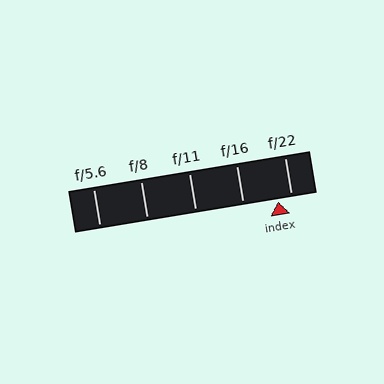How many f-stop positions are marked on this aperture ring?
There are 5 f-stop positions marked.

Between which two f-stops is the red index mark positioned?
The index mark is between f/16 and f/22.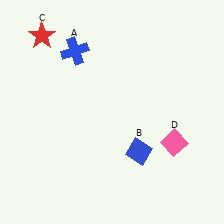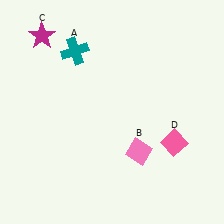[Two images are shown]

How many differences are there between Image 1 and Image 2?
There are 3 differences between the two images.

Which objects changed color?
A changed from blue to teal. B changed from blue to pink. C changed from red to magenta.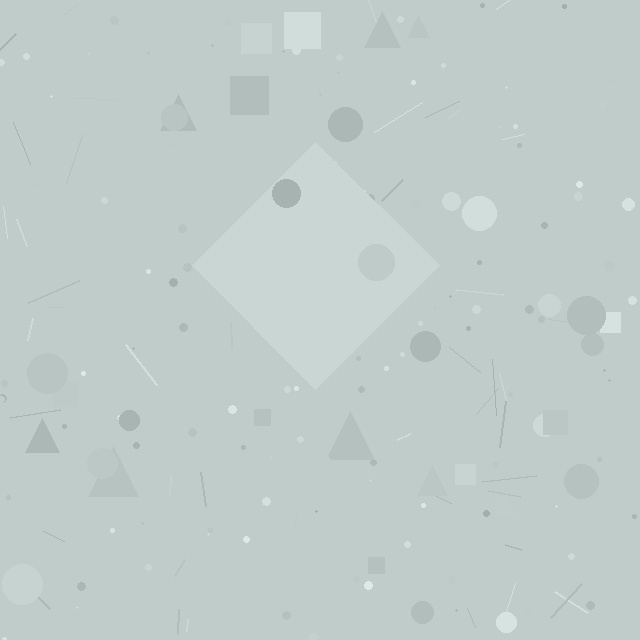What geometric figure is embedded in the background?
A diamond is embedded in the background.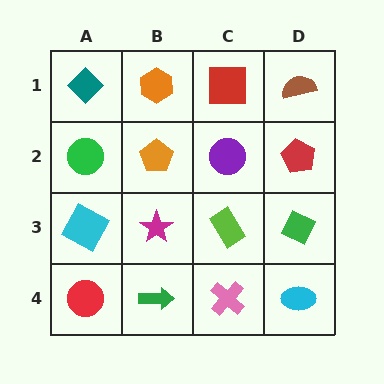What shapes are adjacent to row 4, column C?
A lime rectangle (row 3, column C), a green arrow (row 4, column B), a cyan ellipse (row 4, column D).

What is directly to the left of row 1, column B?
A teal diamond.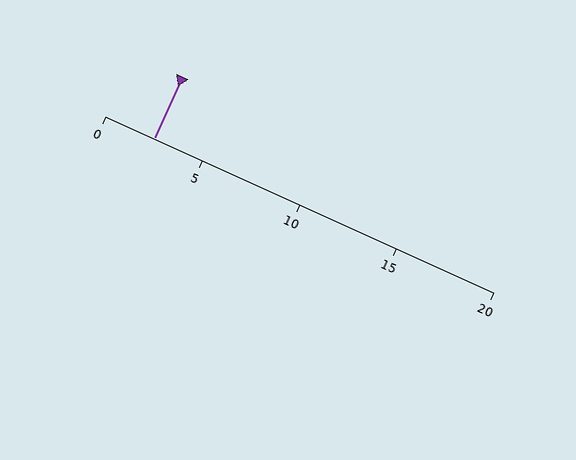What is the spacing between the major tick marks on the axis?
The major ticks are spaced 5 apart.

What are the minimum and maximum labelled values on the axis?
The axis runs from 0 to 20.